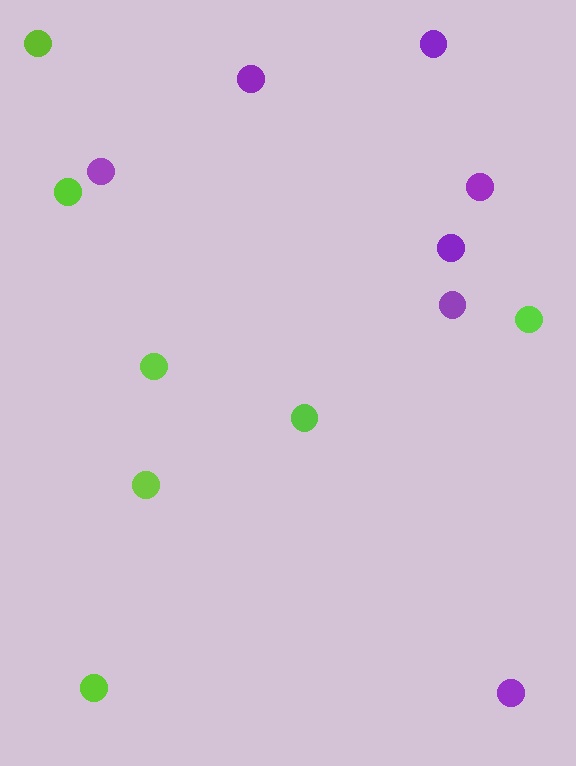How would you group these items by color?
There are 2 groups: one group of purple circles (7) and one group of lime circles (7).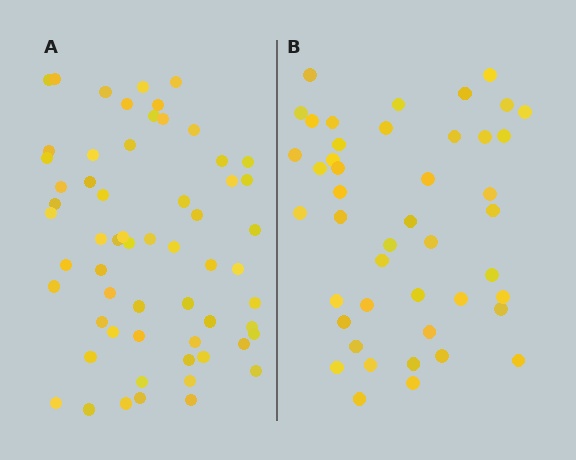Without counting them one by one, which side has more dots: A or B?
Region A (the left region) has more dots.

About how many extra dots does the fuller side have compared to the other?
Region A has approximately 15 more dots than region B.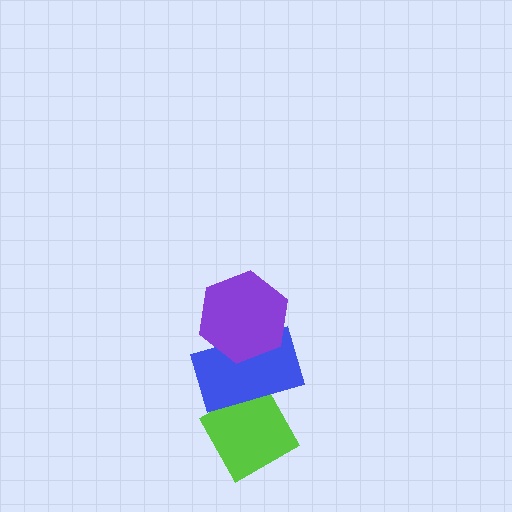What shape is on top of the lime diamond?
The blue rectangle is on top of the lime diamond.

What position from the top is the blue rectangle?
The blue rectangle is 2nd from the top.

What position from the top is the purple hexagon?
The purple hexagon is 1st from the top.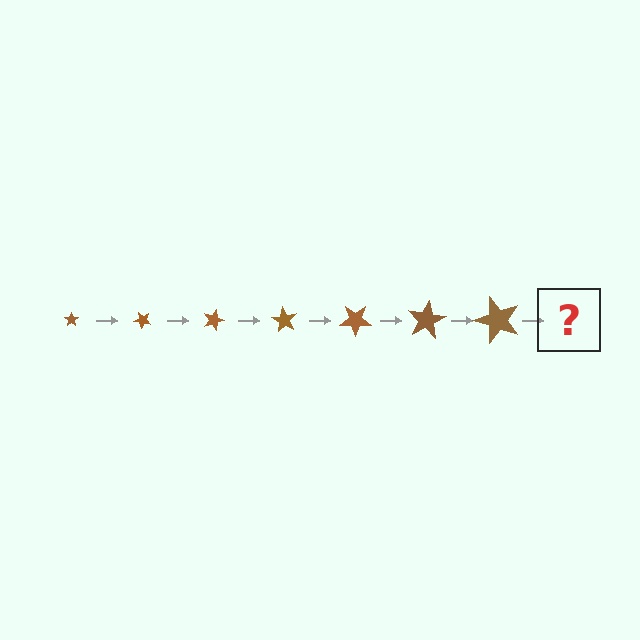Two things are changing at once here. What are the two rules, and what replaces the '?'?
The two rules are that the star grows larger each step and it rotates 45 degrees each step. The '?' should be a star, larger than the previous one and rotated 315 degrees from the start.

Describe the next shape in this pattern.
It should be a star, larger than the previous one and rotated 315 degrees from the start.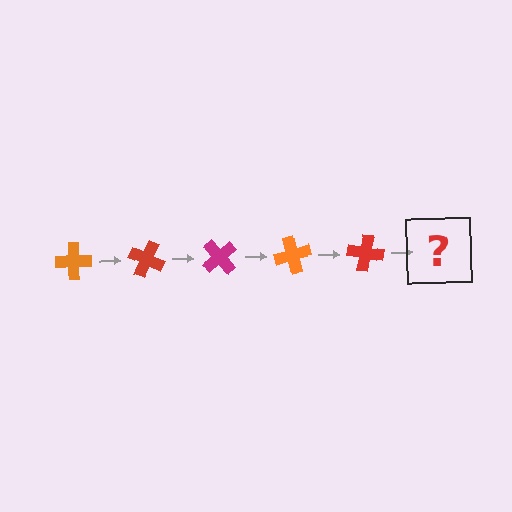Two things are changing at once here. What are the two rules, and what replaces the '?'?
The two rules are that it rotates 25 degrees each step and the color cycles through orange, red, and magenta. The '?' should be a magenta cross, rotated 125 degrees from the start.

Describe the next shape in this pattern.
It should be a magenta cross, rotated 125 degrees from the start.